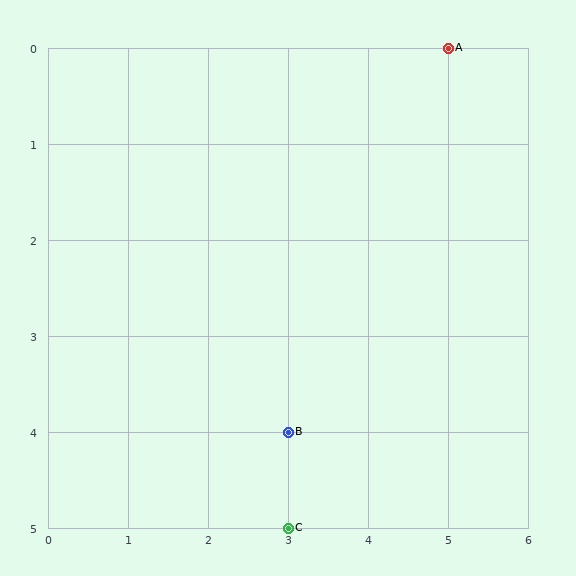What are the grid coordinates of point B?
Point B is at grid coordinates (3, 4).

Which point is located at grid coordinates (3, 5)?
Point C is at (3, 5).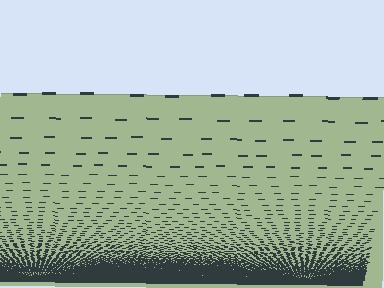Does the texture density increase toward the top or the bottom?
Density increases toward the bottom.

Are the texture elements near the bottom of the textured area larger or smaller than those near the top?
Smaller. The gradient is inverted — elements near the bottom are smaller and denser.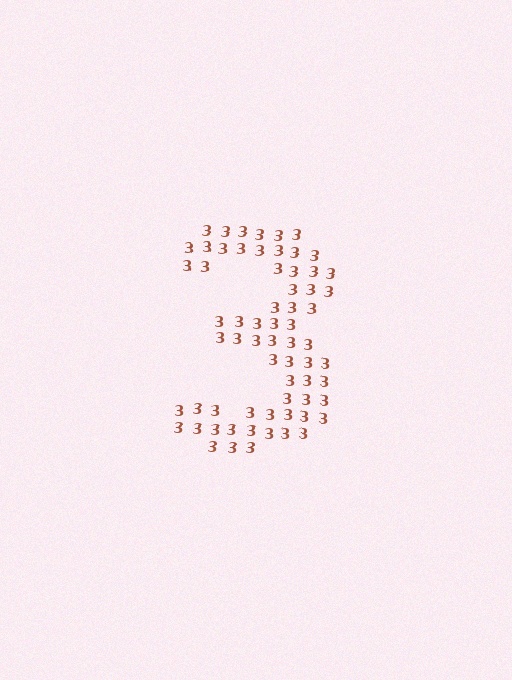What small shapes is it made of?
It is made of small digit 3's.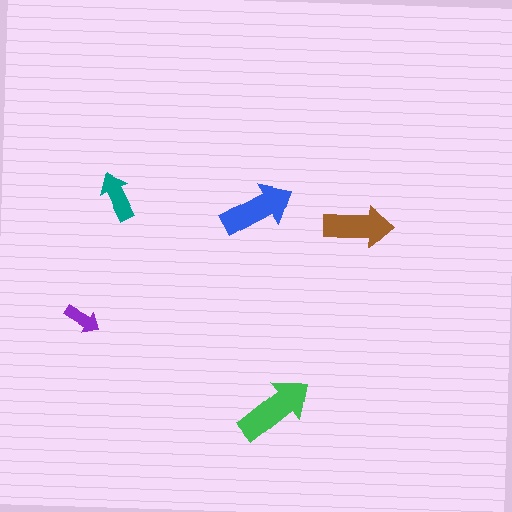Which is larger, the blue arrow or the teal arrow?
The blue one.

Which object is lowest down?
The green arrow is bottommost.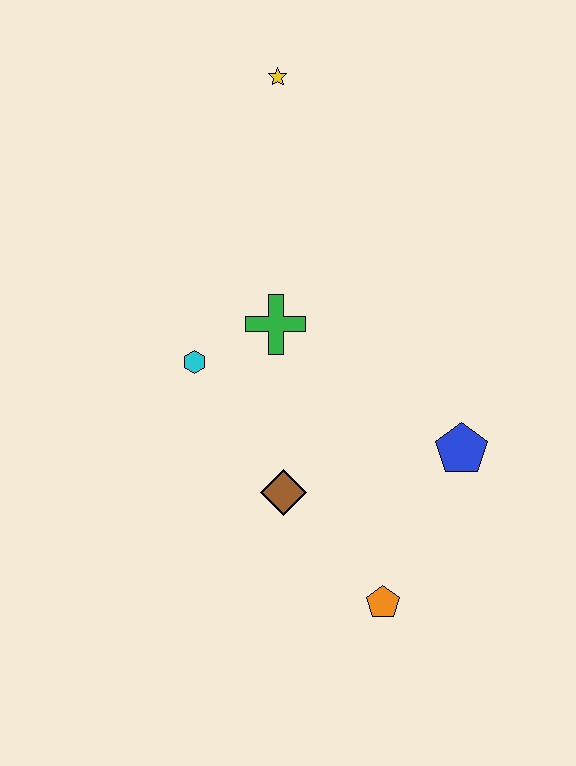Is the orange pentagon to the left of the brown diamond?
No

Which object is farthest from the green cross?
The orange pentagon is farthest from the green cross.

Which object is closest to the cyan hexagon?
The green cross is closest to the cyan hexagon.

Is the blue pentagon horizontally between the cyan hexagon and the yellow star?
No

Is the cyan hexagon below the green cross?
Yes